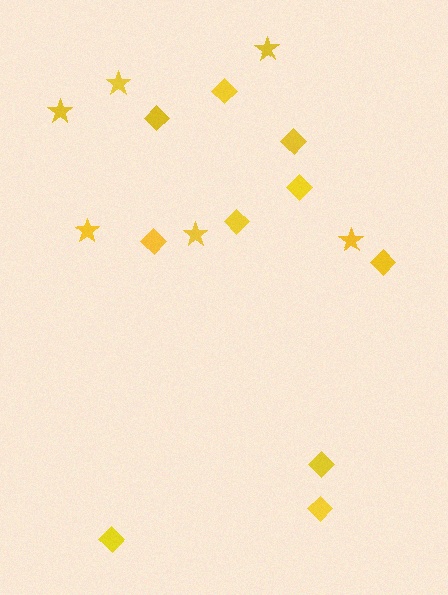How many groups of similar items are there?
There are 2 groups: one group of diamonds (10) and one group of stars (6).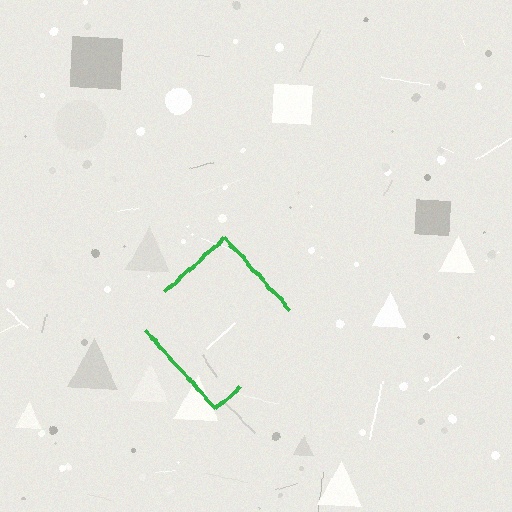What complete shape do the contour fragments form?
The contour fragments form a diamond.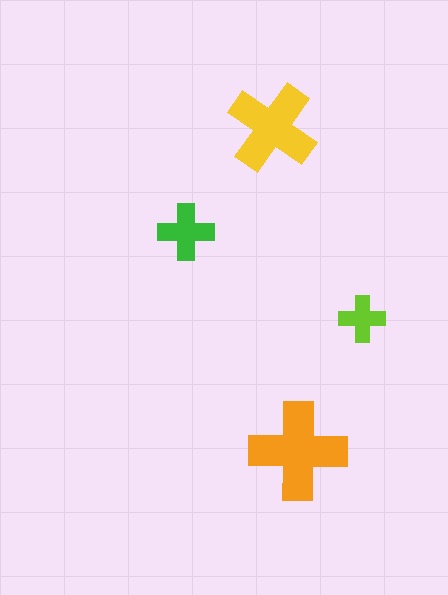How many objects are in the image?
There are 4 objects in the image.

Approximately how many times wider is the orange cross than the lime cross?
About 2 times wider.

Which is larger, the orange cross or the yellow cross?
The orange one.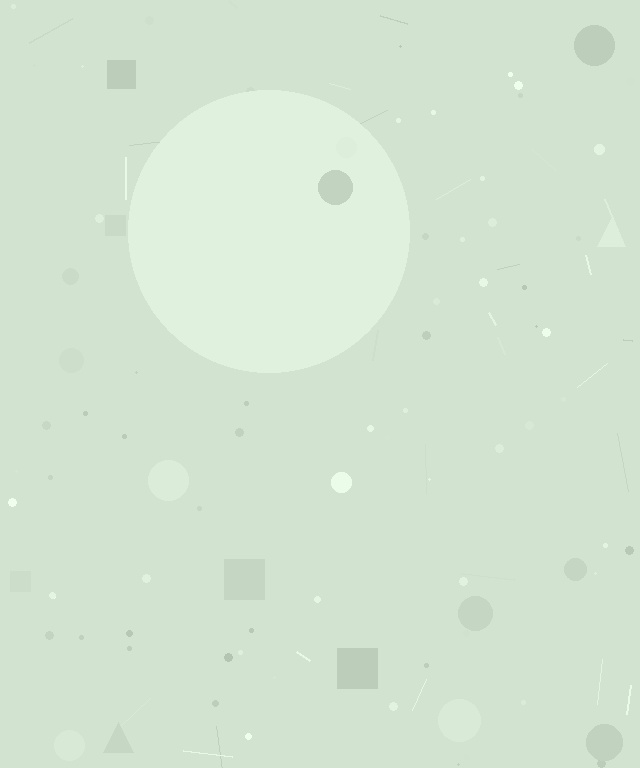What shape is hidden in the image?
A circle is hidden in the image.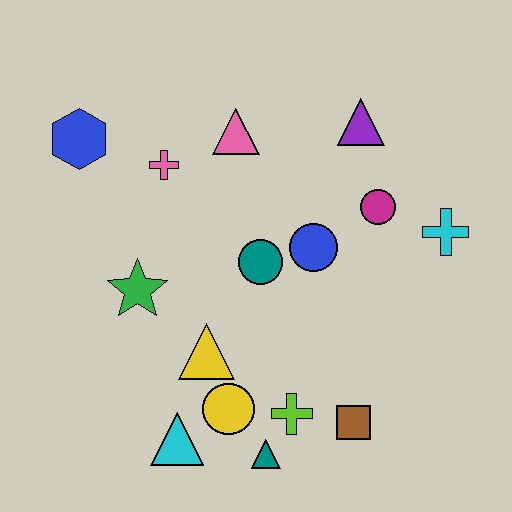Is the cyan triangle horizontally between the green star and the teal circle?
Yes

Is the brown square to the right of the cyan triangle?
Yes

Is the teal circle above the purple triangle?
No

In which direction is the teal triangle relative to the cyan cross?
The teal triangle is below the cyan cross.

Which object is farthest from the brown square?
The blue hexagon is farthest from the brown square.